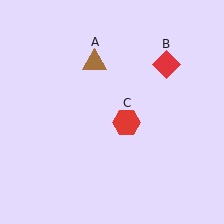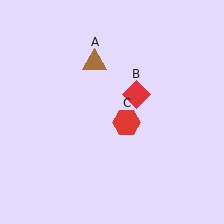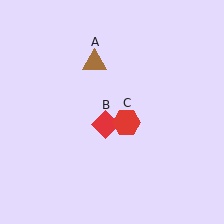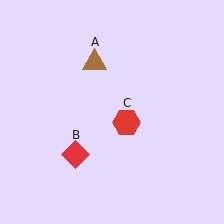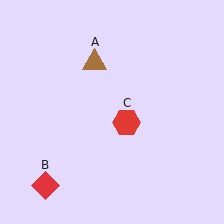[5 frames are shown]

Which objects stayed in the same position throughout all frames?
Brown triangle (object A) and red hexagon (object C) remained stationary.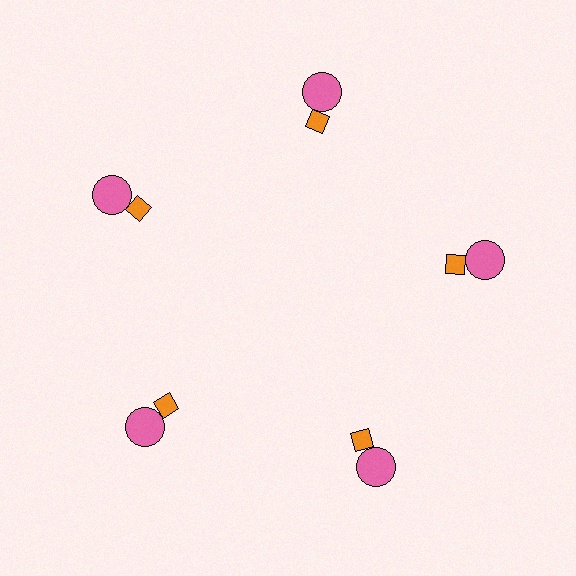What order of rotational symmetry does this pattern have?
This pattern has 5-fold rotational symmetry.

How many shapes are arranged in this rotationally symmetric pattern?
There are 10 shapes, arranged in 5 groups of 2.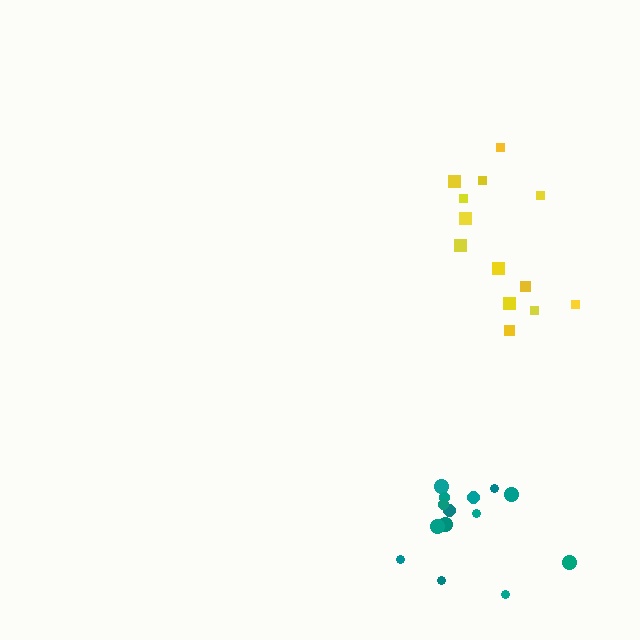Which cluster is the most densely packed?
Teal.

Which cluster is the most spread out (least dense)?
Yellow.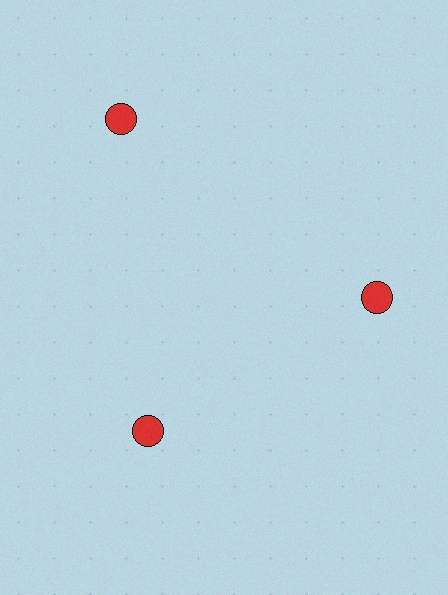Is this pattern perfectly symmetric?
No. The 3 red circles are arranged in a ring, but one element near the 11 o'clock position is pushed outward from the center, breaking the 3-fold rotational symmetry.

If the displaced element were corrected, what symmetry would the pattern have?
It would have 3-fold rotational symmetry — the pattern would map onto itself every 120 degrees.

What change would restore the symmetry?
The symmetry would be restored by moving it inward, back onto the ring so that all 3 circles sit at equal angles and equal distance from the center.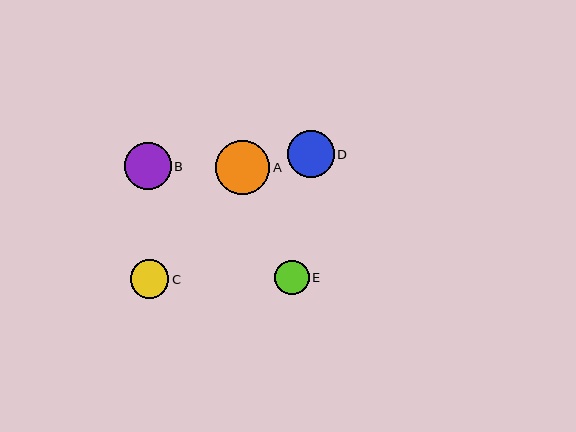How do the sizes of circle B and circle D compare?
Circle B and circle D are approximately the same size.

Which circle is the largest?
Circle A is the largest with a size of approximately 54 pixels.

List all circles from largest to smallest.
From largest to smallest: A, B, D, C, E.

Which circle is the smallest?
Circle E is the smallest with a size of approximately 34 pixels.